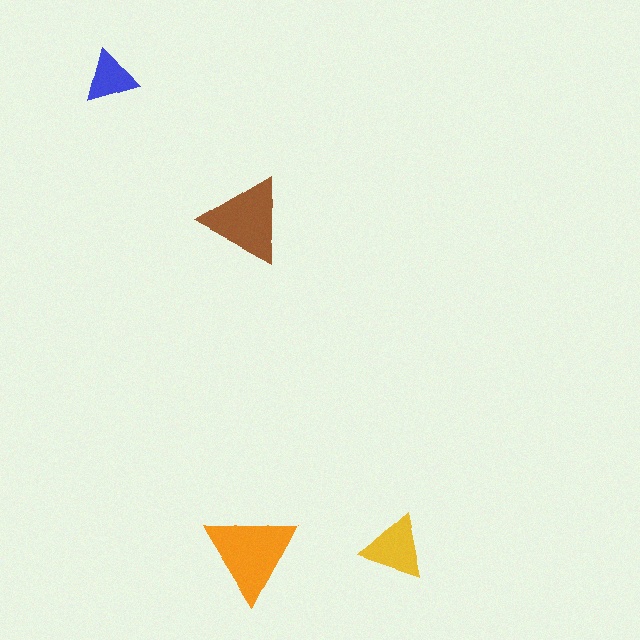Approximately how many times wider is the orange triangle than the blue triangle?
About 1.5 times wider.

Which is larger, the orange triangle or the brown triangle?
The orange one.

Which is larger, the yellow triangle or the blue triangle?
The yellow one.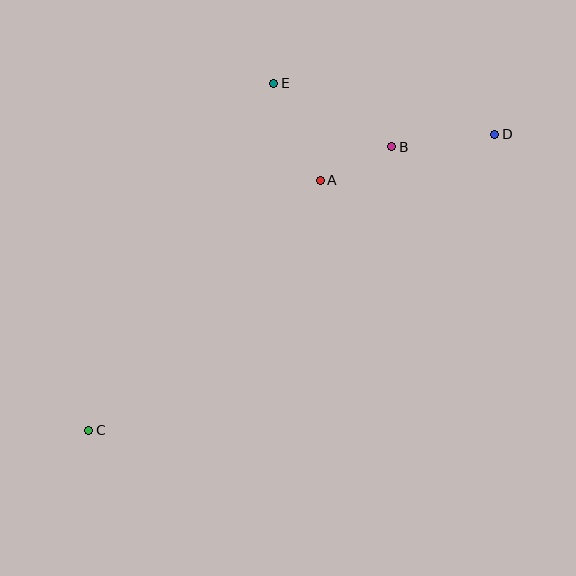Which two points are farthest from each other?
Points C and D are farthest from each other.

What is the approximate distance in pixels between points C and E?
The distance between C and E is approximately 393 pixels.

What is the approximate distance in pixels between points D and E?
The distance between D and E is approximately 227 pixels.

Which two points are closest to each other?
Points A and B are closest to each other.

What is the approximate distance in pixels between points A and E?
The distance between A and E is approximately 107 pixels.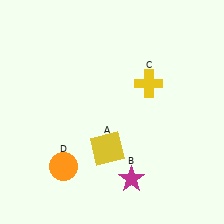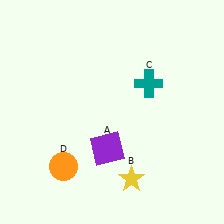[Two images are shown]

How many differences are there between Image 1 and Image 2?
There are 3 differences between the two images.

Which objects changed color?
A changed from yellow to purple. B changed from magenta to yellow. C changed from yellow to teal.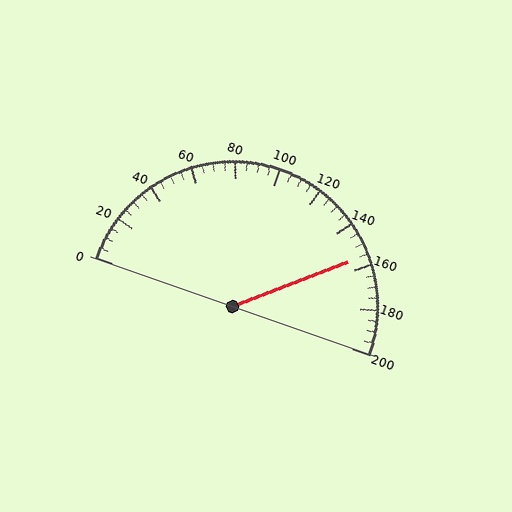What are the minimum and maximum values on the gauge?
The gauge ranges from 0 to 200.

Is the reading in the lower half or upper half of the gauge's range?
The reading is in the upper half of the range (0 to 200).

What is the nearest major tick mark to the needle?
The nearest major tick mark is 160.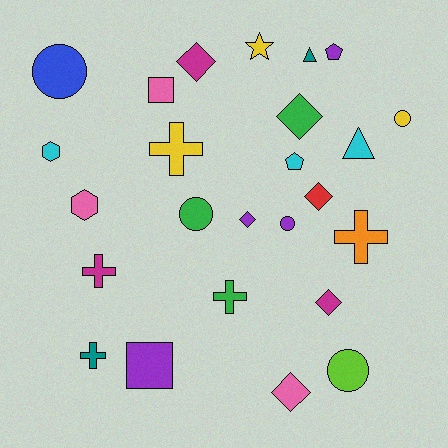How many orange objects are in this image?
There is 1 orange object.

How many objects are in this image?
There are 25 objects.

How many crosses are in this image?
There are 5 crosses.